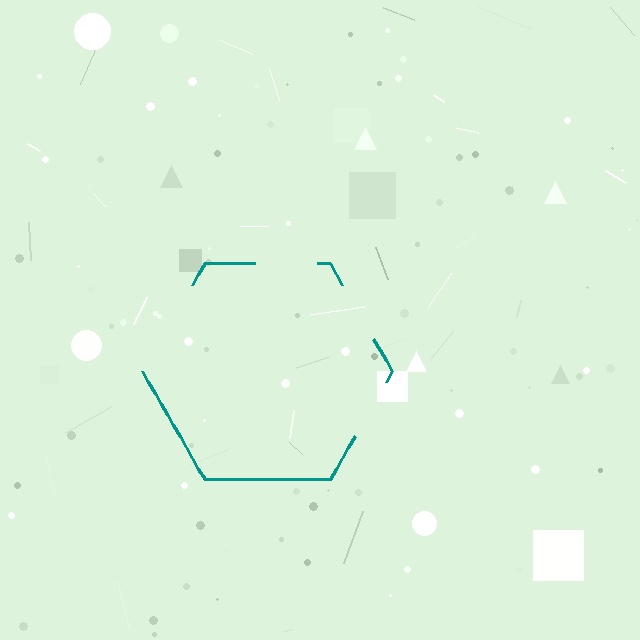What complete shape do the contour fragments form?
The contour fragments form a hexagon.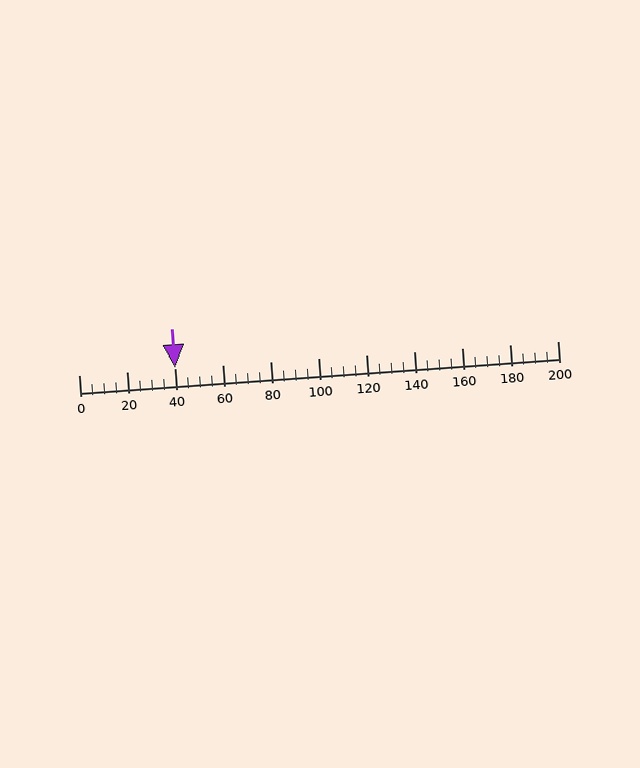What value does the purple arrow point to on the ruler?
The purple arrow points to approximately 40.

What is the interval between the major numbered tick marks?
The major tick marks are spaced 20 units apart.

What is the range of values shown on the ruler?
The ruler shows values from 0 to 200.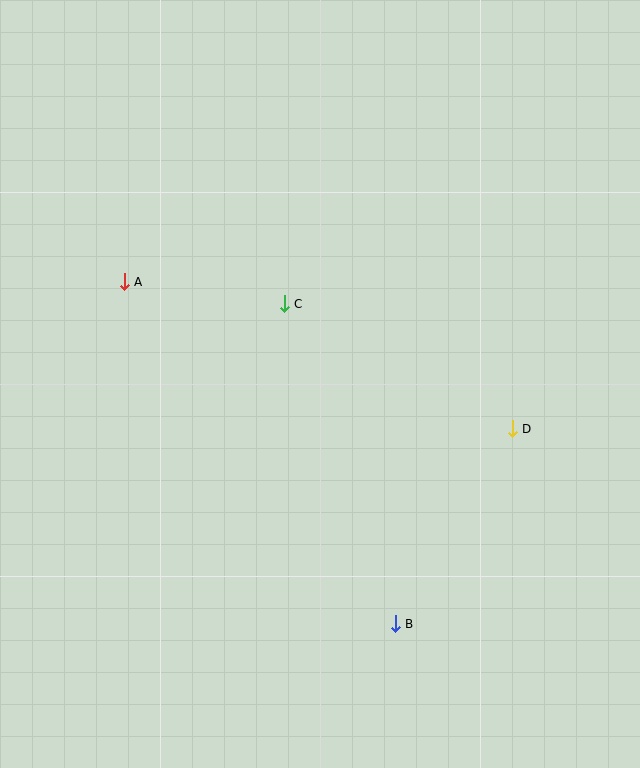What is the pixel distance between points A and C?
The distance between A and C is 161 pixels.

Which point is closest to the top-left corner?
Point A is closest to the top-left corner.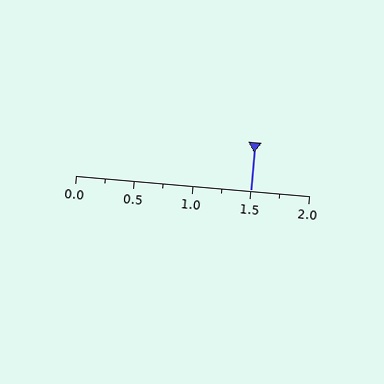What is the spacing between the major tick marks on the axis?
The major ticks are spaced 0.5 apart.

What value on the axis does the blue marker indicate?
The marker indicates approximately 1.5.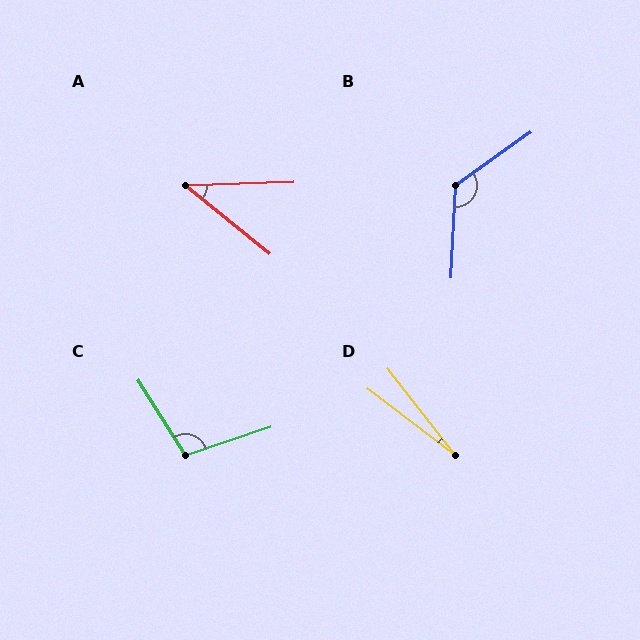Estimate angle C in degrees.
Approximately 103 degrees.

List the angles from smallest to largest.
D (15°), A (41°), C (103°), B (128°).